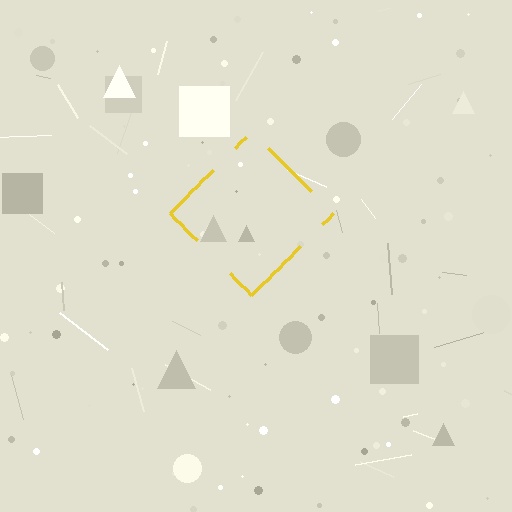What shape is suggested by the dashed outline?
The dashed outline suggests a diamond.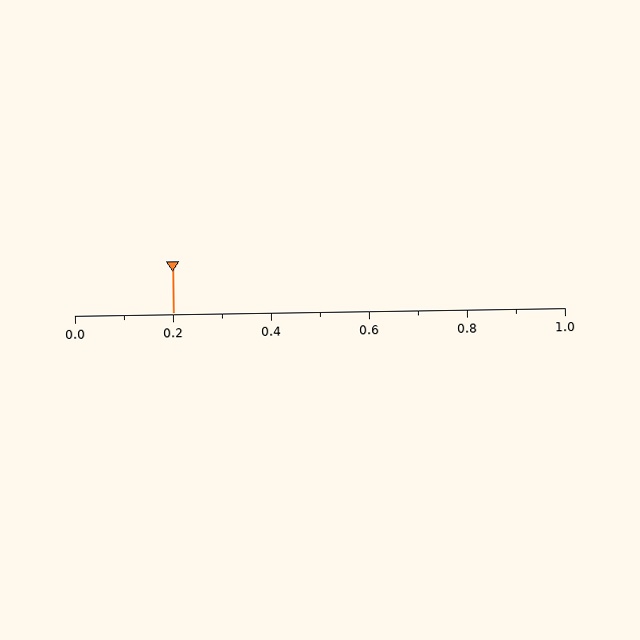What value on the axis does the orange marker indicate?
The marker indicates approximately 0.2.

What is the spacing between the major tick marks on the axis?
The major ticks are spaced 0.2 apart.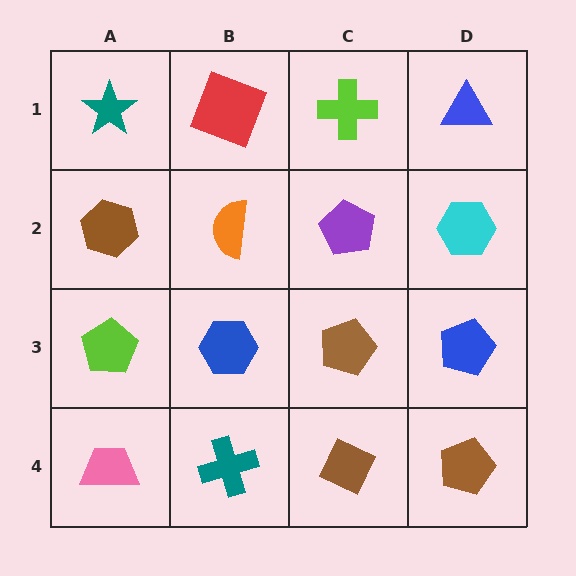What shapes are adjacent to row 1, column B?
An orange semicircle (row 2, column B), a teal star (row 1, column A), a lime cross (row 1, column C).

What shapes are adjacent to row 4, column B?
A blue hexagon (row 3, column B), a pink trapezoid (row 4, column A), a brown diamond (row 4, column C).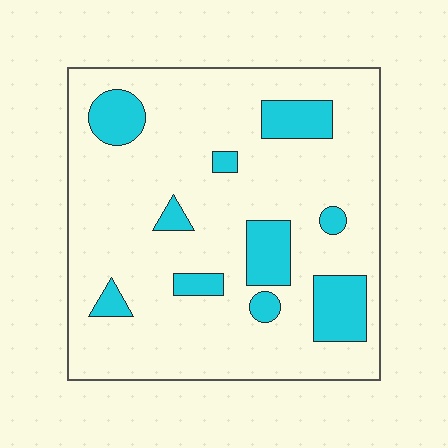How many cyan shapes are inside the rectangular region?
10.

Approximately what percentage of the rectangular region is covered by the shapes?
Approximately 15%.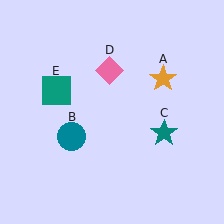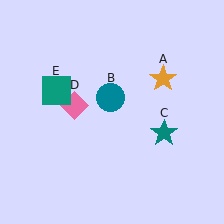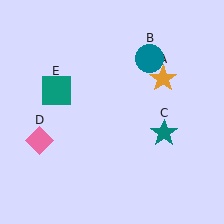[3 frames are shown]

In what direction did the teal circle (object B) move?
The teal circle (object B) moved up and to the right.